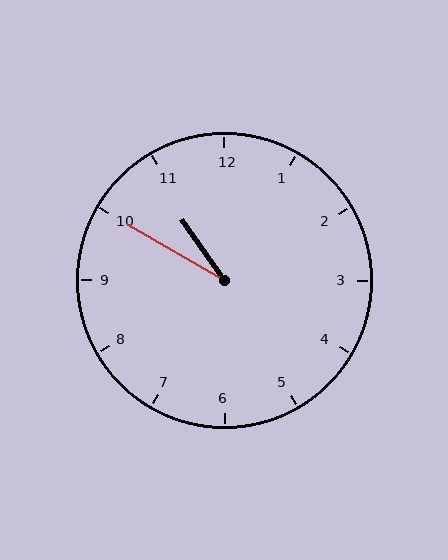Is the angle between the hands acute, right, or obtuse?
It is acute.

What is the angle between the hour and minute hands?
Approximately 25 degrees.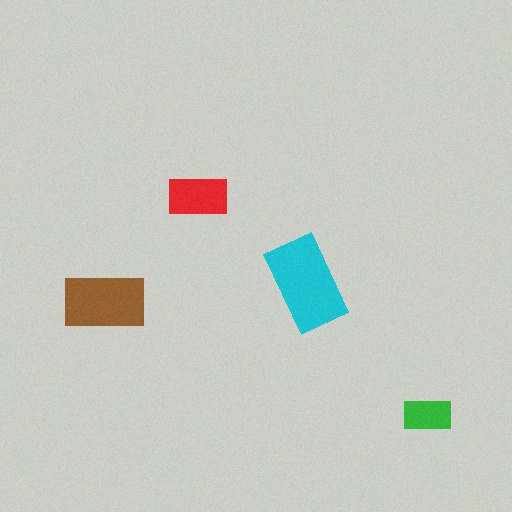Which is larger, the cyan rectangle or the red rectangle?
The cyan one.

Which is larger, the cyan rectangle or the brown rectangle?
The cyan one.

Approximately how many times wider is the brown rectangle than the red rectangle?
About 1.5 times wider.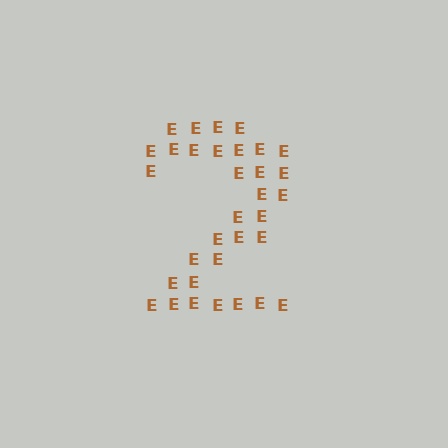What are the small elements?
The small elements are letter E's.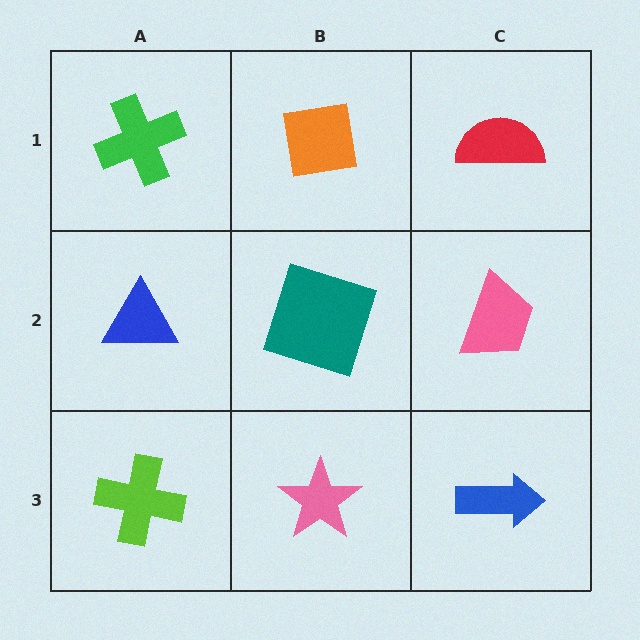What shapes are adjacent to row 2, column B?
An orange square (row 1, column B), a pink star (row 3, column B), a blue triangle (row 2, column A), a pink trapezoid (row 2, column C).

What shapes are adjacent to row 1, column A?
A blue triangle (row 2, column A), an orange square (row 1, column B).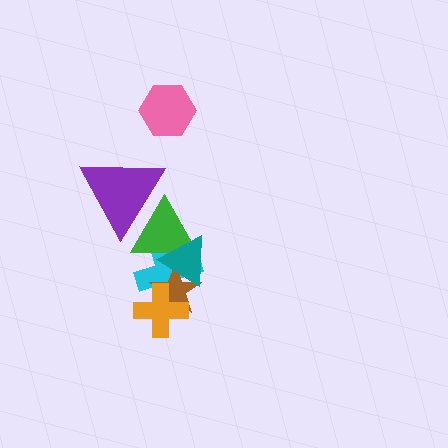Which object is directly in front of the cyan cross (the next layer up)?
The brown star is directly in front of the cyan cross.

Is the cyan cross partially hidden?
Yes, it is partially covered by another shape.